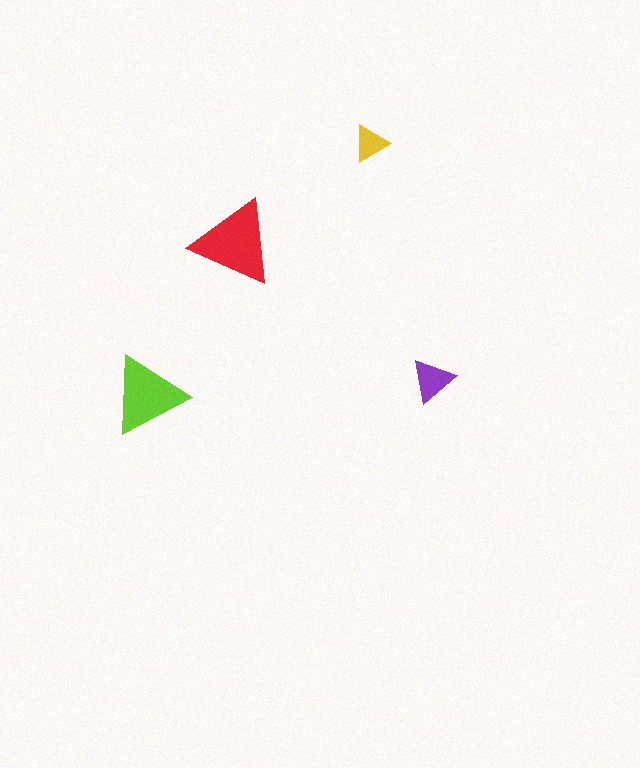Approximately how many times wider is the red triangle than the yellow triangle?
About 2.5 times wider.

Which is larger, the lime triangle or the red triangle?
The red one.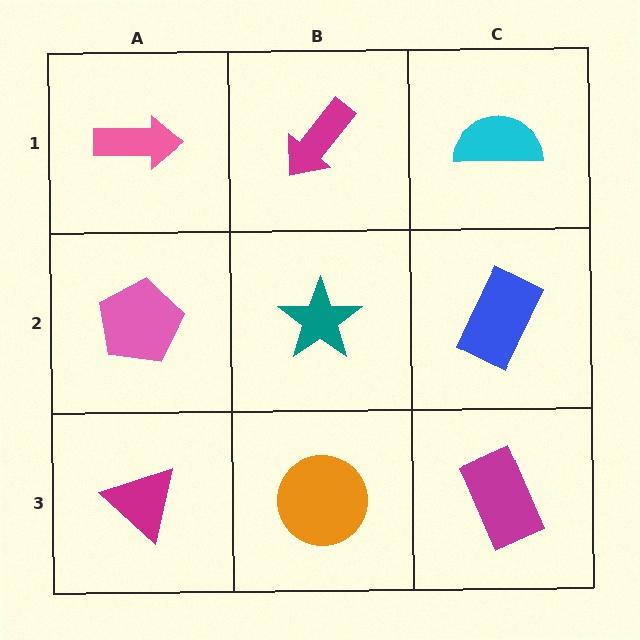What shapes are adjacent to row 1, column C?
A blue rectangle (row 2, column C), a magenta arrow (row 1, column B).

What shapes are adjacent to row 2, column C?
A cyan semicircle (row 1, column C), a magenta rectangle (row 3, column C), a teal star (row 2, column B).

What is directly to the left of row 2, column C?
A teal star.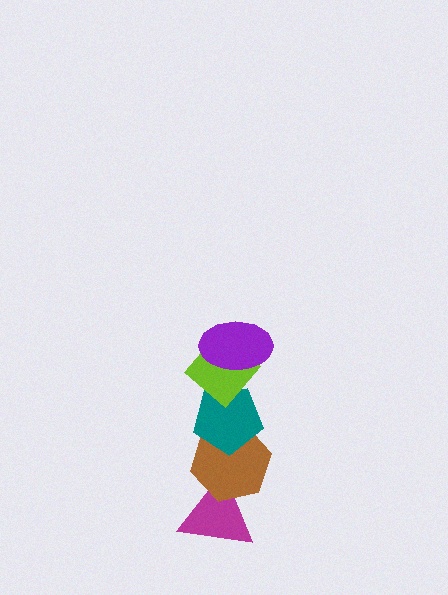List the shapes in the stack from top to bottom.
From top to bottom: the purple ellipse, the lime diamond, the teal pentagon, the brown hexagon, the magenta triangle.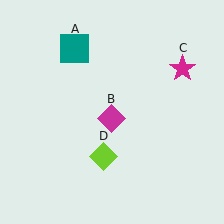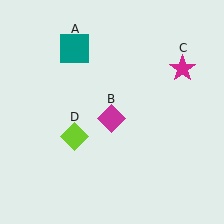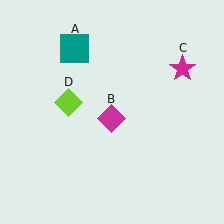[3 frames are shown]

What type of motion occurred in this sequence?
The lime diamond (object D) rotated clockwise around the center of the scene.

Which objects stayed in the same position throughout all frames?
Teal square (object A) and magenta diamond (object B) and magenta star (object C) remained stationary.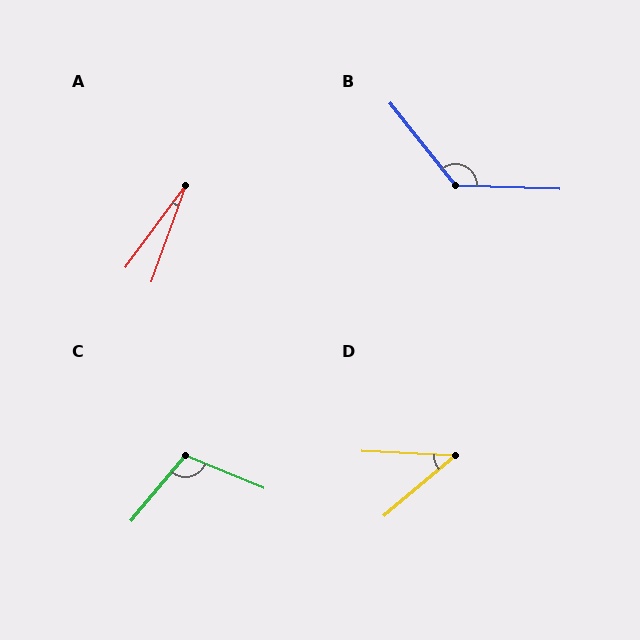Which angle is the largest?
B, at approximately 130 degrees.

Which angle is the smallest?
A, at approximately 16 degrees.